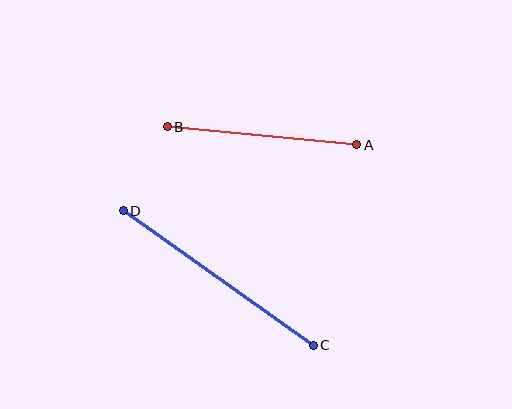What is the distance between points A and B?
The distance is approximately 190 pixels.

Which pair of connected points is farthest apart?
Points C and D are farthest apart.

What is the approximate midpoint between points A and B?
The midpoint is at approximately (262, 136) pixels.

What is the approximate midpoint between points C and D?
The midpoint is at approximately (218, 278) pixels.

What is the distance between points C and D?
The distance is approximately 233 pixels.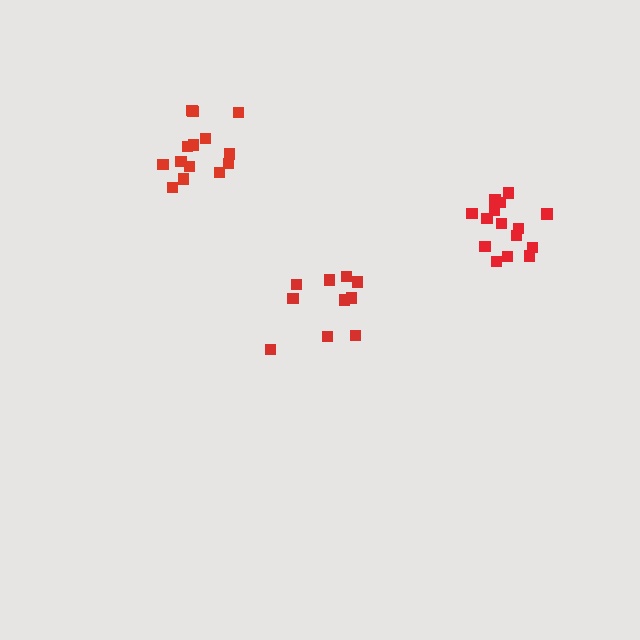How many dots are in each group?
Group 1: 15 dots, Group 2: 14 dots, Group 3: 10 dots (39 total).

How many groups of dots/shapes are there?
There are 3 groups.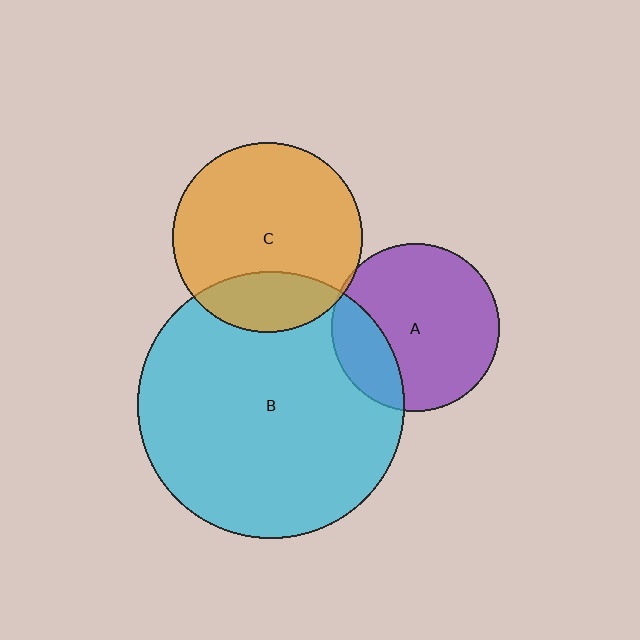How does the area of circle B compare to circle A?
Approximately 2.5 times.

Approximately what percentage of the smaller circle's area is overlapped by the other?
Approximately 20%.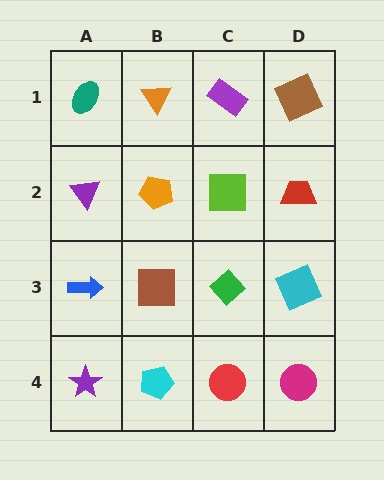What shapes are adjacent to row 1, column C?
A lime square (row 2, column C), an orange triangle (row 1, column B), a brown square (row 1, column D).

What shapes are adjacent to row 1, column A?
A purple triangle (row 2, column A), an orange triangle (row 1, column B).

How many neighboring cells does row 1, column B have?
3.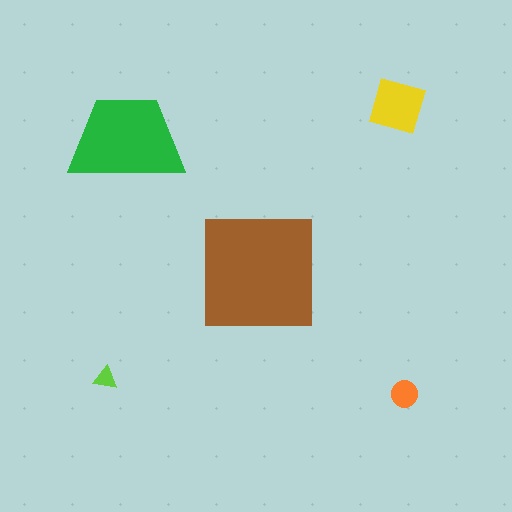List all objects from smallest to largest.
The lime triangle, the orange circle, the yellow diamond, the green trapezoid, the brown square.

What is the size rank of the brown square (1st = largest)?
1st.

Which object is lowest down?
The orange circle is bottommost.